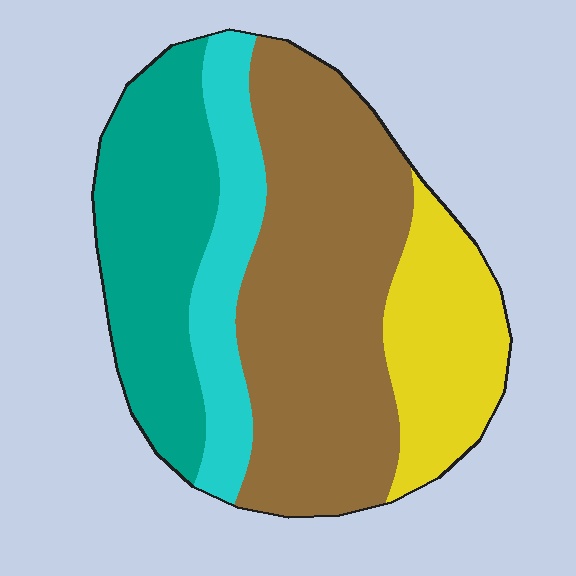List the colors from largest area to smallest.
From largest to smallest: brown, teal, yellow, cyan.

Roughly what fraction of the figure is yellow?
Yellow takes up about one sixth (1/6) of the figure.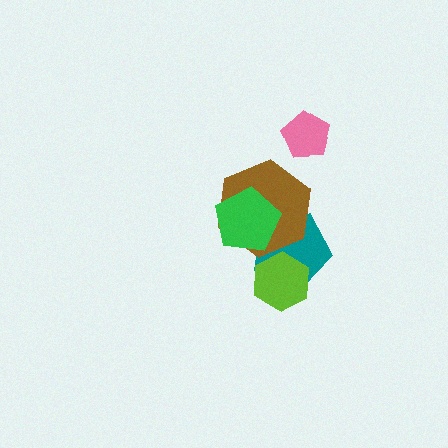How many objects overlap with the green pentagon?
2 objects overlap with the green pentagon.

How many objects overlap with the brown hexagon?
2 objects overlap with the brown hexagon.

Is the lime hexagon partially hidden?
No, no other shape covers it.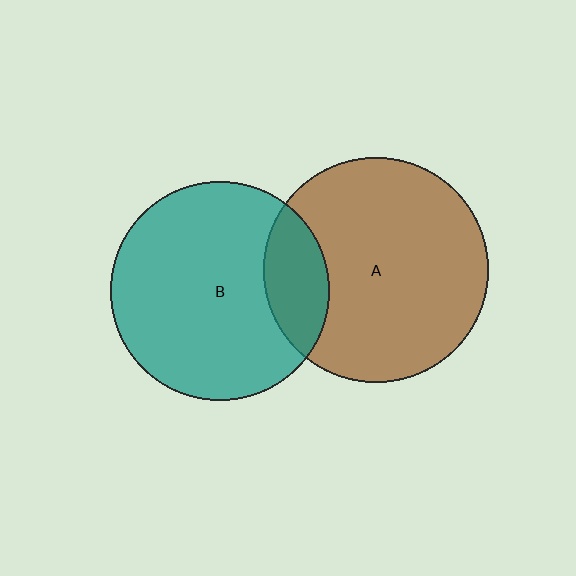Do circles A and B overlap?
Yes.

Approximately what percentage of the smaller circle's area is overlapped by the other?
Approximately 20%.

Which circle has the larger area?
Circle A (brown).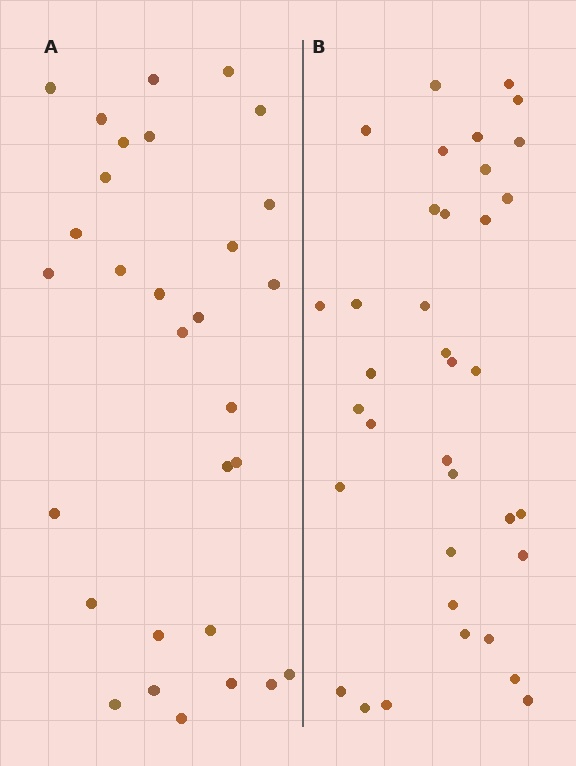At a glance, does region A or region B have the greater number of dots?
Region B (the right region) has more dots.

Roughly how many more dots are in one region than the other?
Region B has about 6 more dots than region A.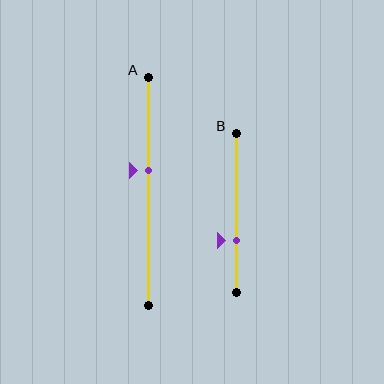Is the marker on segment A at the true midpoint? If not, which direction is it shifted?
No, the marker on segment A is shifted upward by about 9% of the segment length.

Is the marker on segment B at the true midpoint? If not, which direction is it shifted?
No, the marker on segment B is shifted downward by about 17% of the segment length.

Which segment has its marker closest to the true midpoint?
Segment A has its marker closest to the true midpoint.